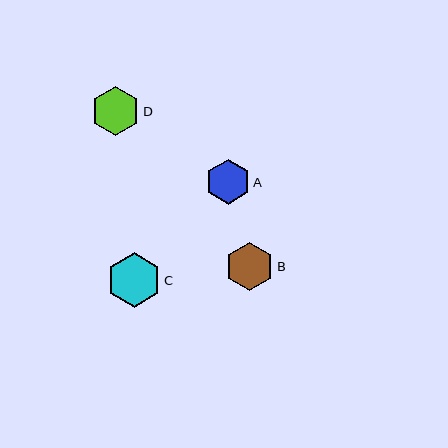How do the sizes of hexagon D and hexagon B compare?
Hexagon D and hexagon B are approximately the same size.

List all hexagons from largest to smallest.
From largest to smallest: C, D, B, A.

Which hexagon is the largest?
Hexagon C is the largest with a size of approximately 54 pixels.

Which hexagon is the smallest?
Hexagon A is the smallest with a size of approximately 45 pixels.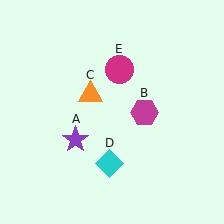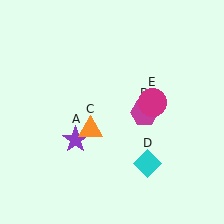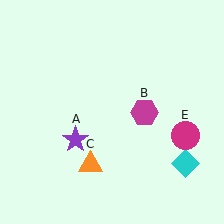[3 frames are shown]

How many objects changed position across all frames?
3 objects changed position: orange triangle (object C), cyan diamond (object D), magenta circle (object E).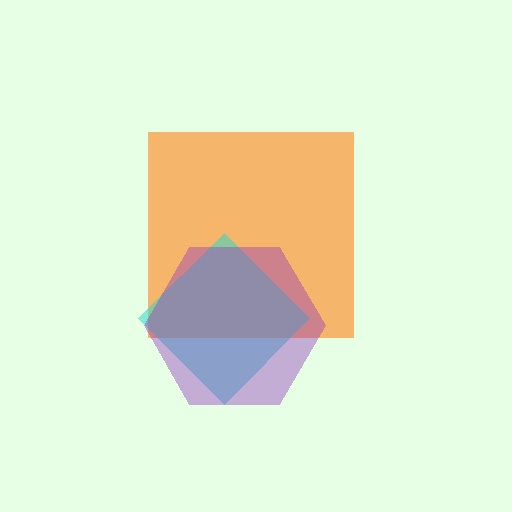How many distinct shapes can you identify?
There are 3 distinct shapes: an orange square, a cyan diamond, a purple hexagon.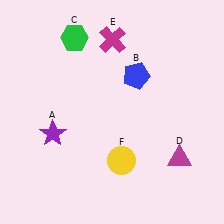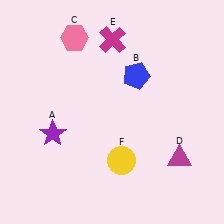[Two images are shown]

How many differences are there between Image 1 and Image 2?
There is 1 difference between the two images.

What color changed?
The hexagon (C) changed from green in Image 1 to pink in Image 2.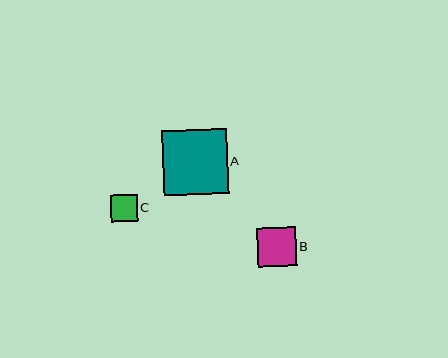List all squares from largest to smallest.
From largest to smallest: A, B, C.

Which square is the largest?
Square A is the largest with a size of approximately 65 pixels.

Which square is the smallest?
Square C is the smallest with a size of approximately 27 pixels.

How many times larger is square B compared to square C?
Square B is approximately 1.4 times the size of square C.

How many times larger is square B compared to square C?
Square B is approximately 1.4 times the size of square C.